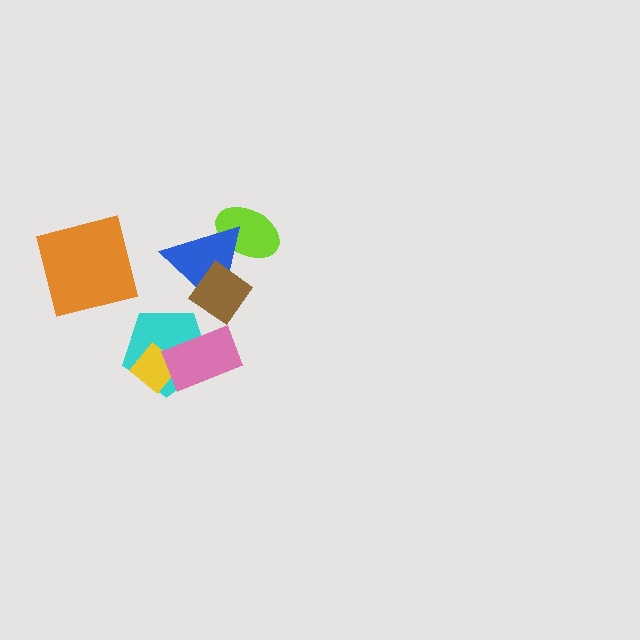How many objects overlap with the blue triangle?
2 objects overlap with the blue triangle.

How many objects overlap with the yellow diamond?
2 objects overlap with the yellow diamond.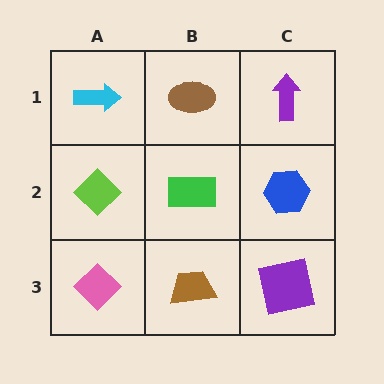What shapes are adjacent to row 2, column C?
A purple arrow (row 1, column C), a purple square (row 3, column C), a green rectangle (row 2, column B).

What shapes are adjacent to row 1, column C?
A blue hexagon (row 2, column C), a brown ellipse (row 1, column B).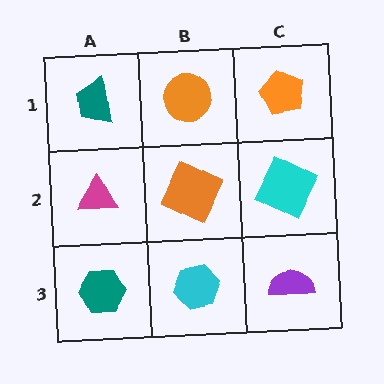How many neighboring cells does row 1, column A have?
2.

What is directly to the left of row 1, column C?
An orange circle.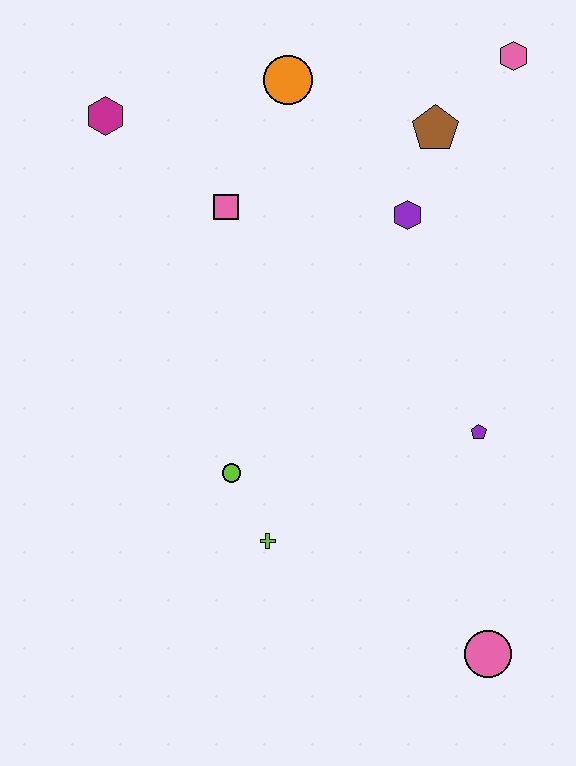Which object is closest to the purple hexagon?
The brown pentagon is closest to the purple hexagon.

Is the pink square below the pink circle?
No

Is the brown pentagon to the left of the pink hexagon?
Yes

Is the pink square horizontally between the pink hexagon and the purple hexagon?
No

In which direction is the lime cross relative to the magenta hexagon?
The lime cross is below the magenta hexagon.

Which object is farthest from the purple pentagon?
The magenta hexagon is farthest from the purple pentagon.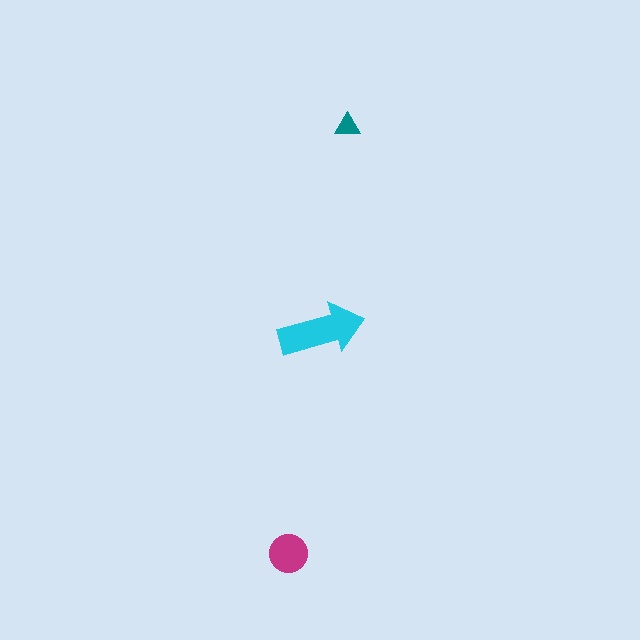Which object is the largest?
The cyan arrow.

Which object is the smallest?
The teal triangle.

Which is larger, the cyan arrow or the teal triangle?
The cyan arrow.